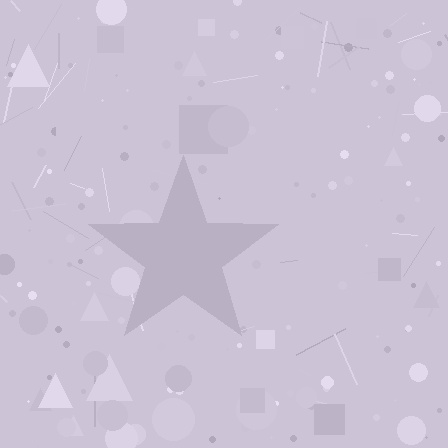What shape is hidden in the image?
A star is hidden in the image.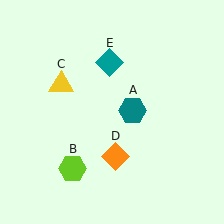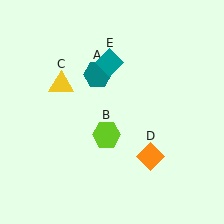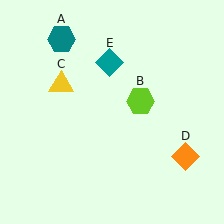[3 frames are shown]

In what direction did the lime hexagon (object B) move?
The lime hexagon (object B) moved up and to the right.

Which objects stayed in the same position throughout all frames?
Yellow triangle (object C) and teal diamond (object E) remained stationary.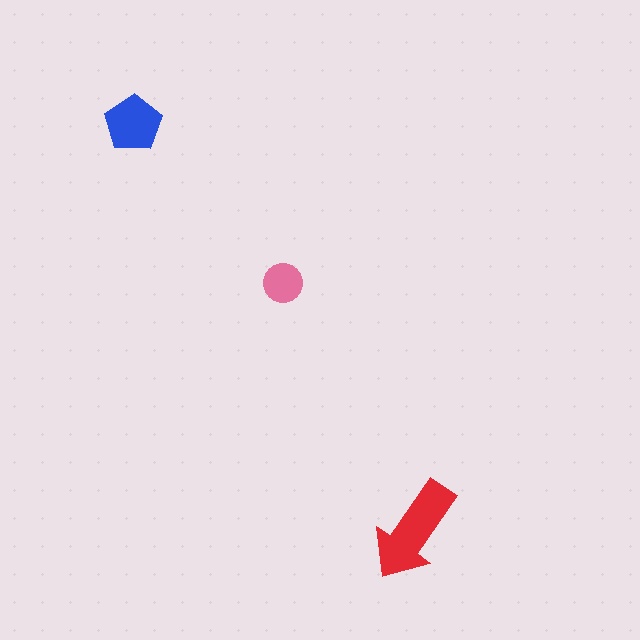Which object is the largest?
The red arrow.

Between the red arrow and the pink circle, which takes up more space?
The red arrow.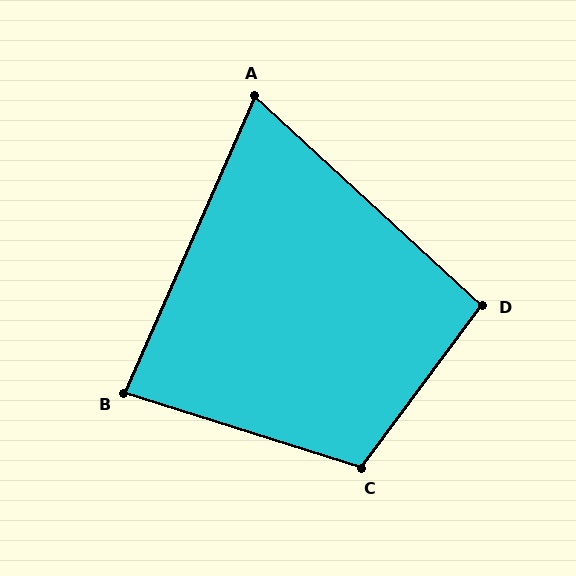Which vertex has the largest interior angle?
C, at approximately 109 degrees.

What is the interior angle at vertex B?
Approximately 84 degrees (acute).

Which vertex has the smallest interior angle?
A, at approximately 71 degrees.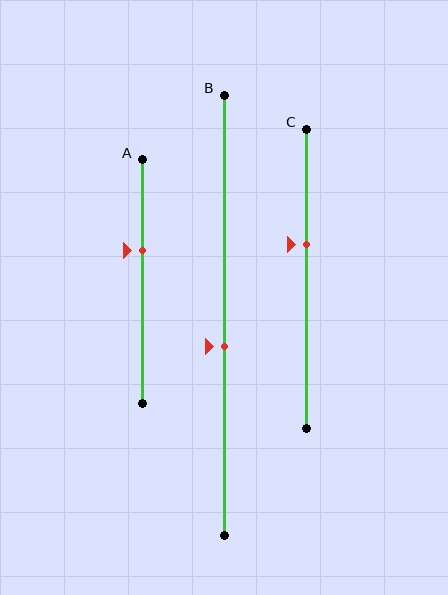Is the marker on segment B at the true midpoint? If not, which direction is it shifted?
No, the marker on segment B is shifted downward by about 7% of the segment length.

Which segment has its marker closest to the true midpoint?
Segment B has its marker closest to the true midpoint.